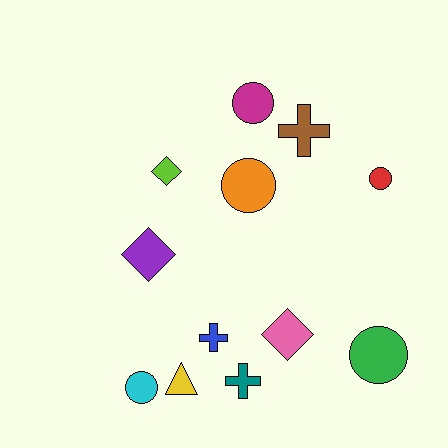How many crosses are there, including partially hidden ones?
There are 3 crosses.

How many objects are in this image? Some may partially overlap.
There are 12 objects.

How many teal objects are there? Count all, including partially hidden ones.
There is 1 teal object.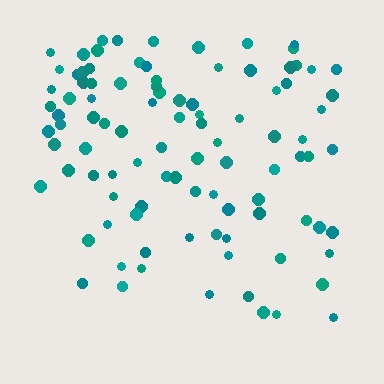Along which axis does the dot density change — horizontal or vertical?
Vertical.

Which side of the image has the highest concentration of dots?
The top.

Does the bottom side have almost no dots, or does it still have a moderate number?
Still a moderate number, just noticeably fewer than the top.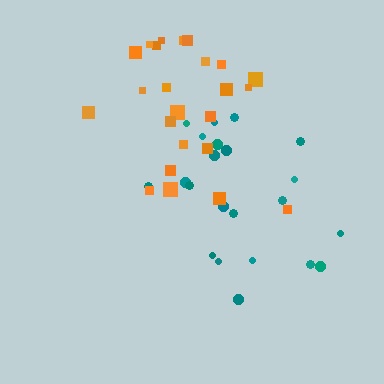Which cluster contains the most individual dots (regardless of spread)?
Orange (24).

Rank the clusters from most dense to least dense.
orange, teal.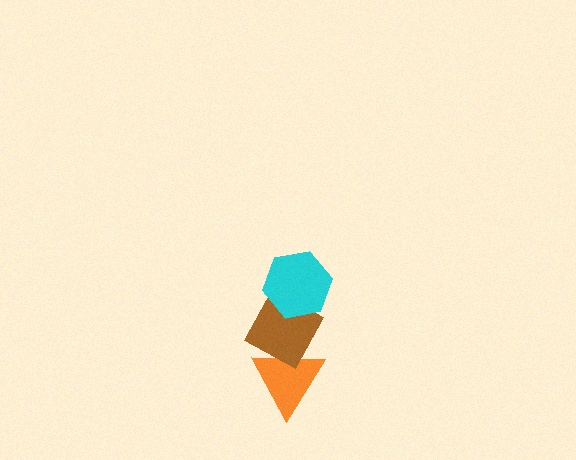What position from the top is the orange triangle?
The orange triangle is 3rd from the top.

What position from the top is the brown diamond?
The brown diamond is 2nd from the top.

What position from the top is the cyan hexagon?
The cyan hexagon is 1st from the top.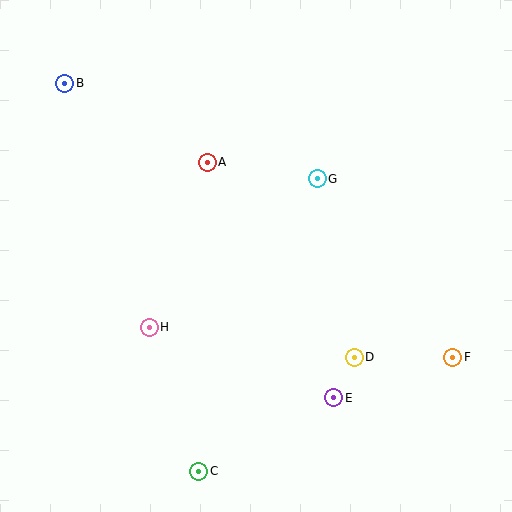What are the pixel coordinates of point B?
Point B is at (65, 83).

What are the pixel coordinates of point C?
Point C is at (199, 471).